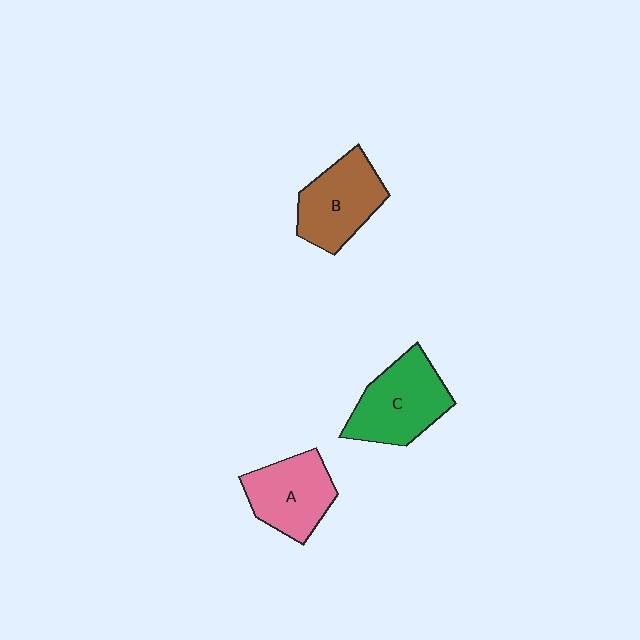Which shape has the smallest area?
Shape A (pink).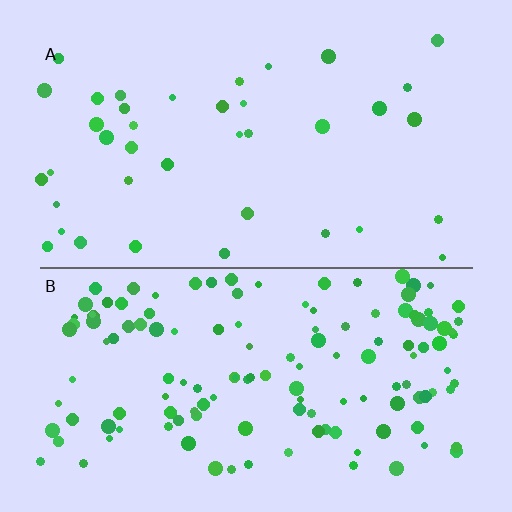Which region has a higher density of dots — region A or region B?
B (the bottom).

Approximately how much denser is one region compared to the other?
Approximately 3.6× — region B over region A.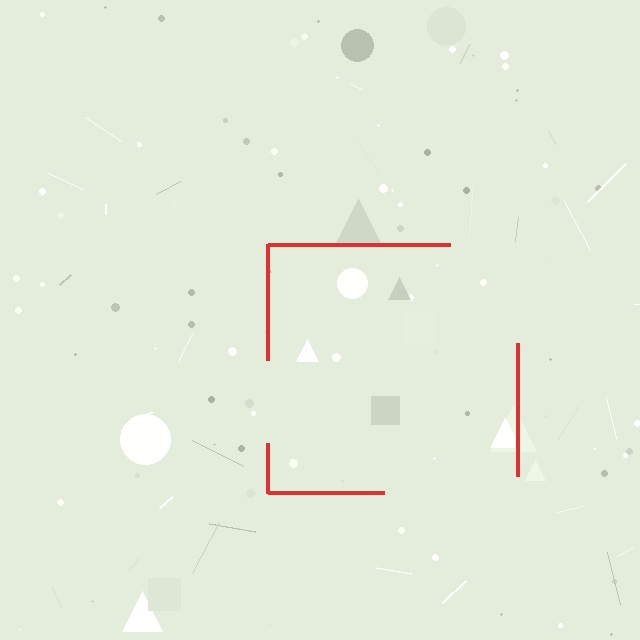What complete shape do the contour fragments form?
The contour fragments form a square.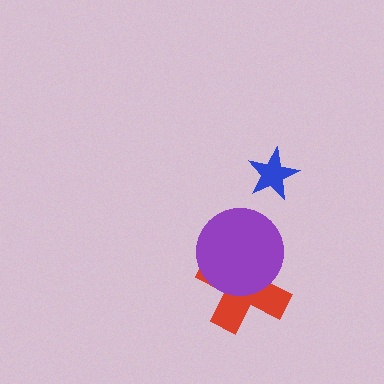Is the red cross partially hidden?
Yes, it is partially covered by another shape.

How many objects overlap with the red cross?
1 object overlaps with the red cross.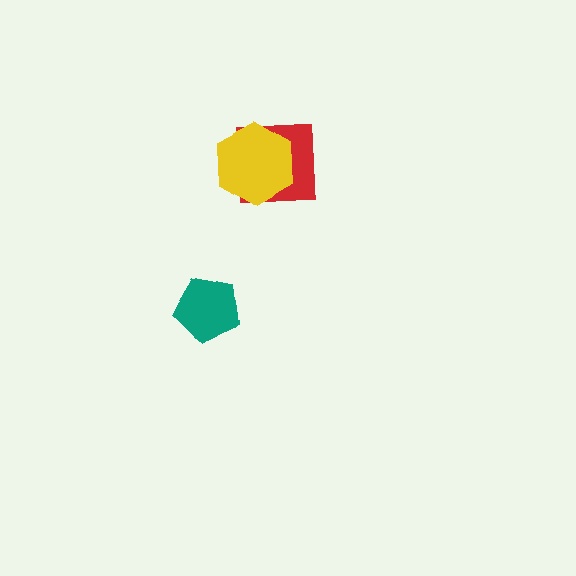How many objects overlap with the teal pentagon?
0 objects overlap with the teal pentagon.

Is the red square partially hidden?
Yes, it is partially covered by another shape.